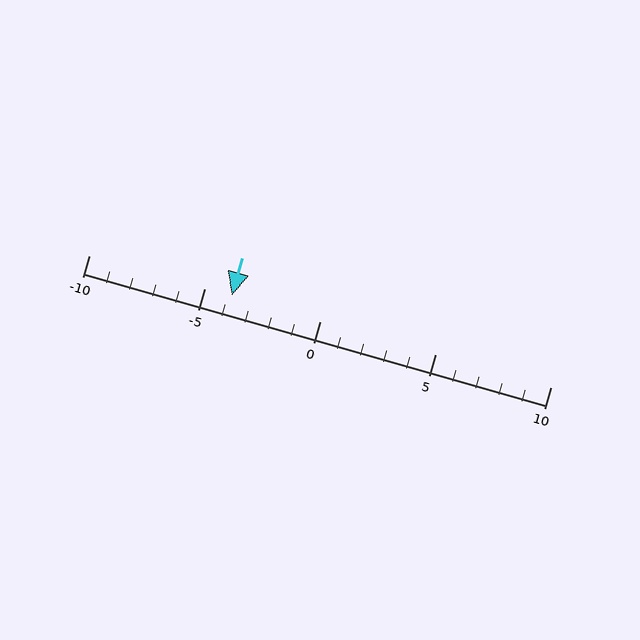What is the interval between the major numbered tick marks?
The major tick marks are spaced 5 units apart.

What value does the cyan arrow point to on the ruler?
The cyan arrow points to approximately -4.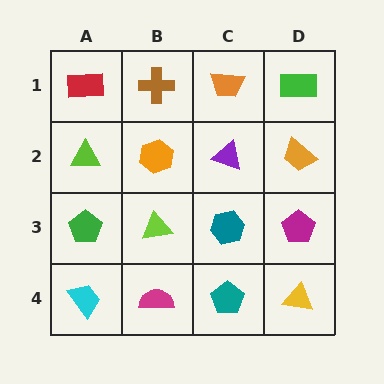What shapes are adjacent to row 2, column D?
A green rectangle (row 1, column D), a magenta pentagon (row 3, column D), a purple triangle (row 2, column C).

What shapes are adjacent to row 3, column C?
A purple triangle (row 2, column C), a teal pentagon (row 4, column C), a lime triangle (row 3, column B), a magenta pentagon (row 3, column D).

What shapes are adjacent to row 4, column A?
A green pentagon (row 3, column A), a magenta semicircle (row 4, column B).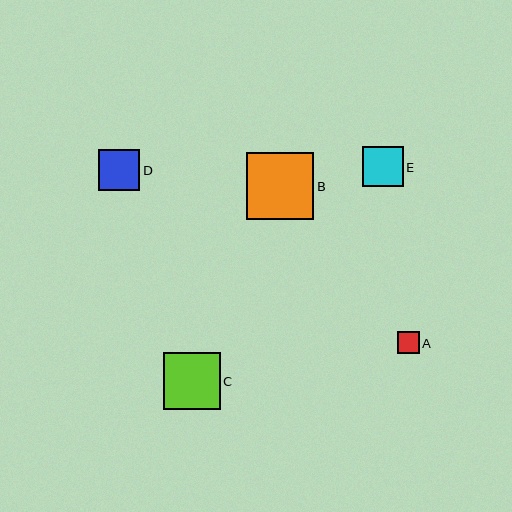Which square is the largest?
Square B is the largest with a size of approximately 67 pixels.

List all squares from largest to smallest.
From largest to smallest: B, C, D, E, A.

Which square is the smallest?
Square A is the smallest with a size of approximately 22 pixels.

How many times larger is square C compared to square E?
Square C is approximately 1.4 times the size of square E.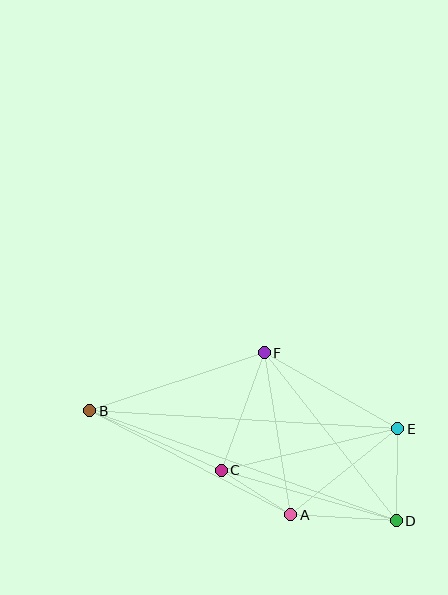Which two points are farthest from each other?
Points B and D are farthest from each other.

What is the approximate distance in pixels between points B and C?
The distance between B and C is approximately 144 pixels.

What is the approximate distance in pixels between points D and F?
The distance between D and F is approximately 214 pixels.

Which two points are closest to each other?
Points A and C are closest to each other.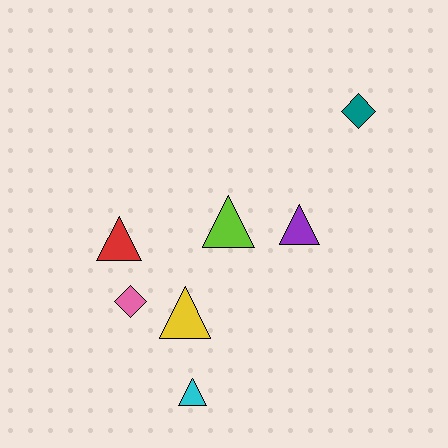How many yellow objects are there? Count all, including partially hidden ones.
There is 1 yellow object.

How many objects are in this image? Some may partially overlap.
There are 7 objects.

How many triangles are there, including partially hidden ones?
There are 5 triangles.